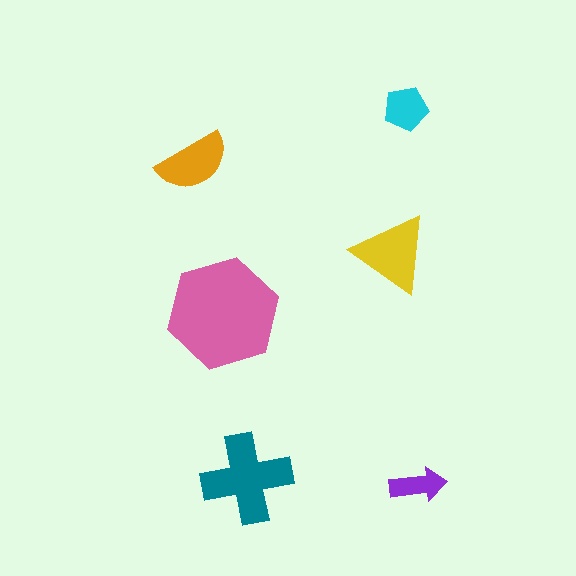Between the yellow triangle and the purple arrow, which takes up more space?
The yellow triangle.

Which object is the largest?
The pink hexagon.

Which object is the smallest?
The purple arrow.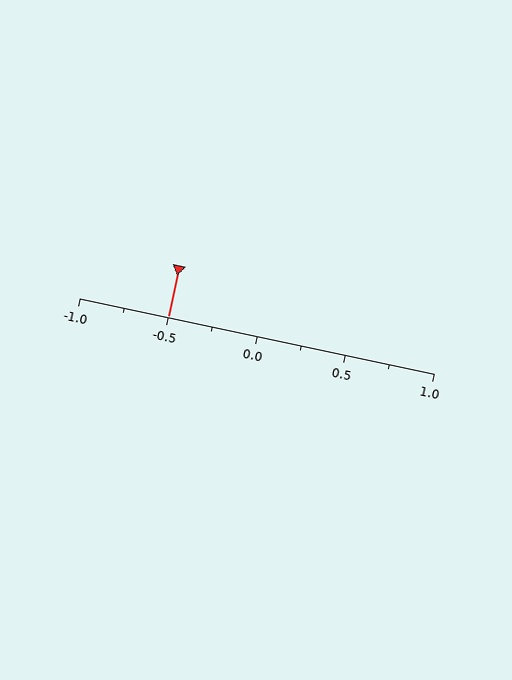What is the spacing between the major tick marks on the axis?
The major ticks are spaced 0.5 apart.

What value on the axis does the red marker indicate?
The marker indicates approximately -0.5.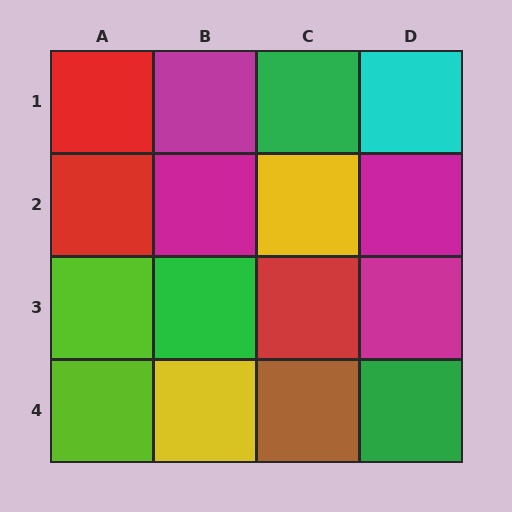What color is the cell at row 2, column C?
Yellow.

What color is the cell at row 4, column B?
Yellow.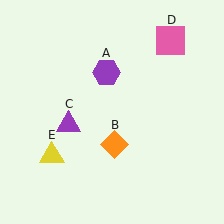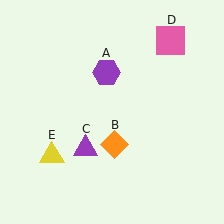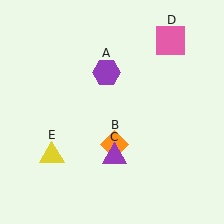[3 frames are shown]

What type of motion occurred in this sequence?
The purple triangle (object C) rotated counterclockwise around the center of the scene.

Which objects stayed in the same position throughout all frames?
Purple hexagon (object A) and orange diamond (object B) and pink square (object D) and yellow triangle (object E) remained stationary.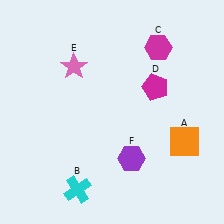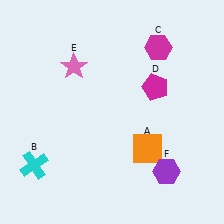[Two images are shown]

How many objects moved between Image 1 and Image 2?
3 objects moved between the two images.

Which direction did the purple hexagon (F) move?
The purple hexagon (F) moved right.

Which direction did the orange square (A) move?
The orange square (A) moved left.